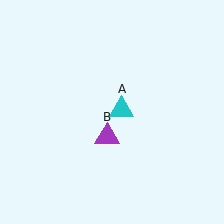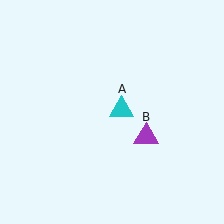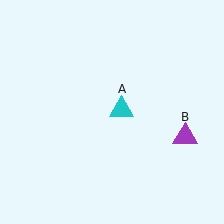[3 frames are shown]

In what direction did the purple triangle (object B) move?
The purple triangle (object B) moved right.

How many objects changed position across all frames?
1 object changed position: purple triangle (object B).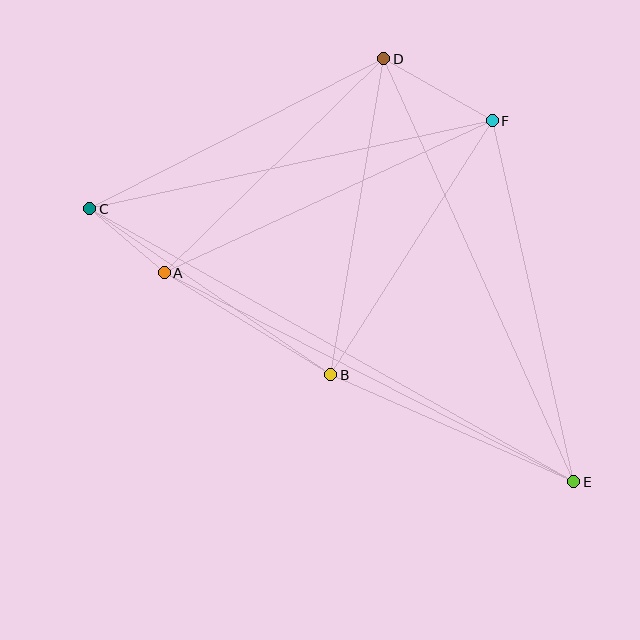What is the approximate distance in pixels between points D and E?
The distance between D and E is approximately 464 pixels.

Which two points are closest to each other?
Points A and C are closest to each other.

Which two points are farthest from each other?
Points C and E are farthest from each other.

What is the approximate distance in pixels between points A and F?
The distance between A and F is approximately 361 pixels.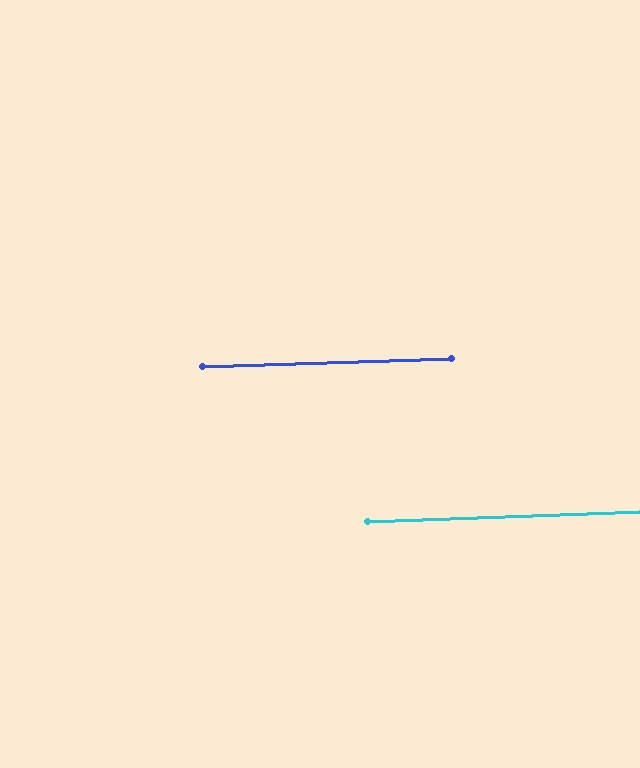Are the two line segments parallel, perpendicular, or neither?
Parallel — their directions differ by only 0.3°.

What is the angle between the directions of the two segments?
Approximately 0 degrees.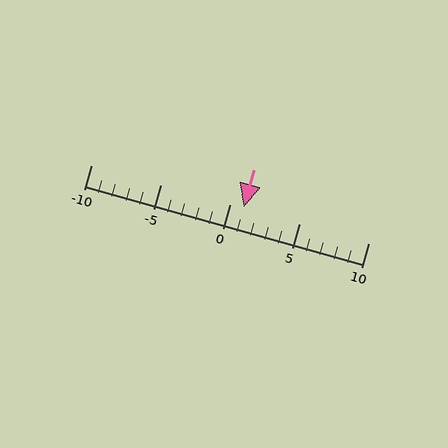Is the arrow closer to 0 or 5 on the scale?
The arrow is closer to 0.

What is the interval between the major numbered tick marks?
The major tick marks are spaced 5 units apart.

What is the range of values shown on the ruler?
The ruler shows values from -10 to 10.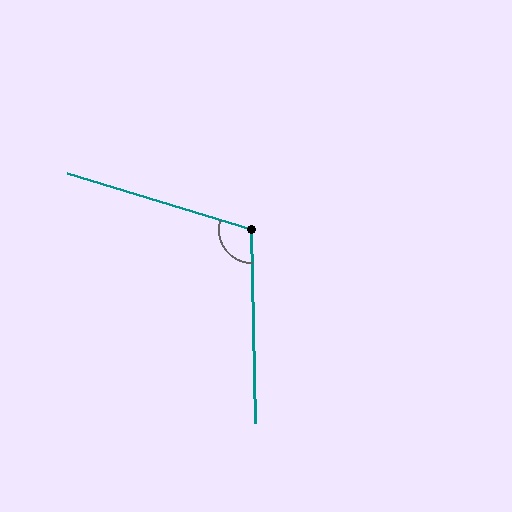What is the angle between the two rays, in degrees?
Approximately 108 degrees.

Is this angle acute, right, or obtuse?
It is obtuse.